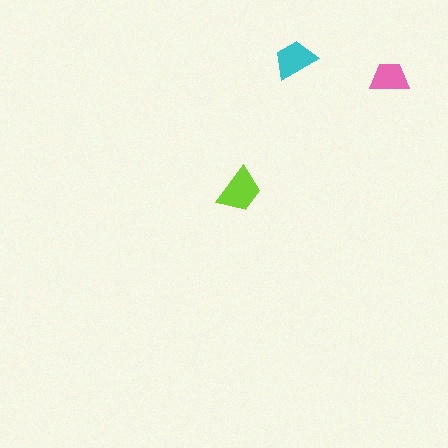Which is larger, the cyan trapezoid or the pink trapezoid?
The cyan one.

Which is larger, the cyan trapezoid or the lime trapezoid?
The lime one.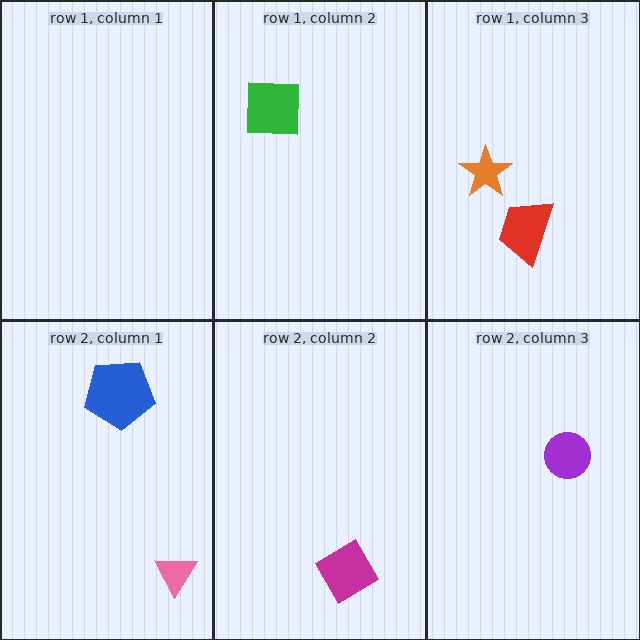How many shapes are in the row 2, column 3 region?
1.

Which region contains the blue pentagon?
The row 2, column 1 region.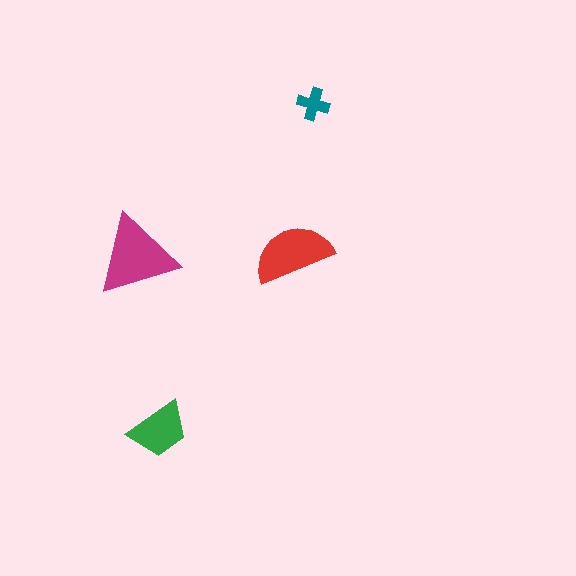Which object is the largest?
The magenta triangle.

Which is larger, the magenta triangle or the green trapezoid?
The magenta triangle.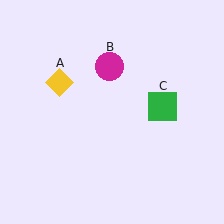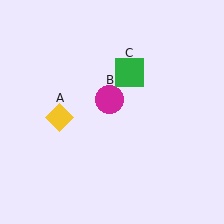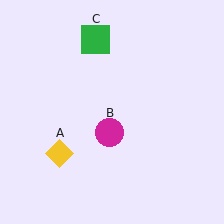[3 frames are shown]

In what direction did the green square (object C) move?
The green square (object C) moved up and to the left.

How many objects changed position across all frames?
3 objects changed position: yellow diamond (object A), magenta circle (object B), green square (object C).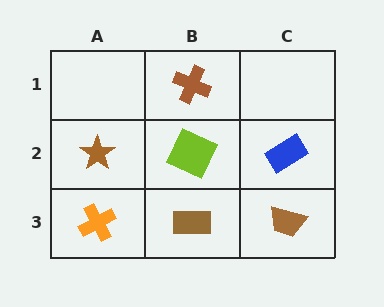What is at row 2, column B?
A lime square.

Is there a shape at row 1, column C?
No, that cell is empty.